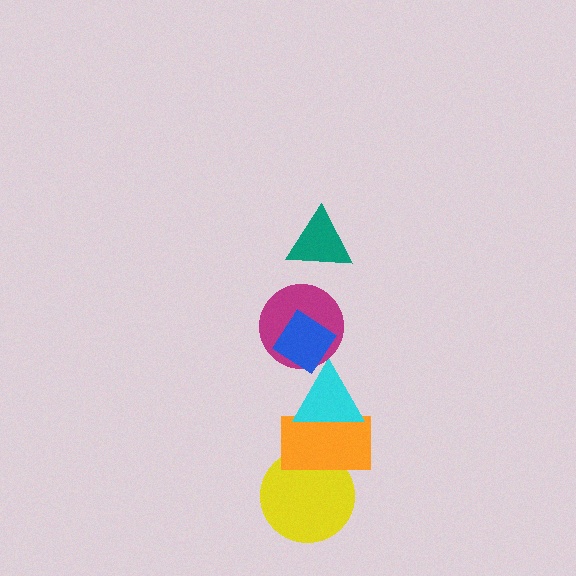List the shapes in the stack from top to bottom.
From top to bottom: the teal triangle, the blue diamond, the magenta circle, the cyan triangle, the orange rectangle, the yellow circle.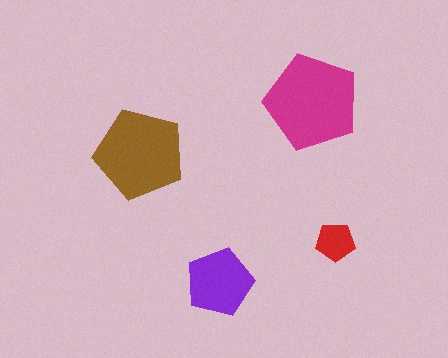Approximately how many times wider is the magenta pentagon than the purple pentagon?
About 1.5 times wider.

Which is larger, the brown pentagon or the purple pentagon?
The brown one.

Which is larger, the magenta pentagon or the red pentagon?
The magenta one.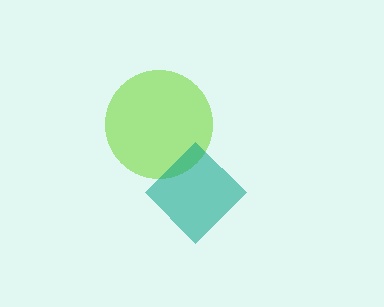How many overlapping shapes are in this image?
There are 2 overlapping shapes in the image.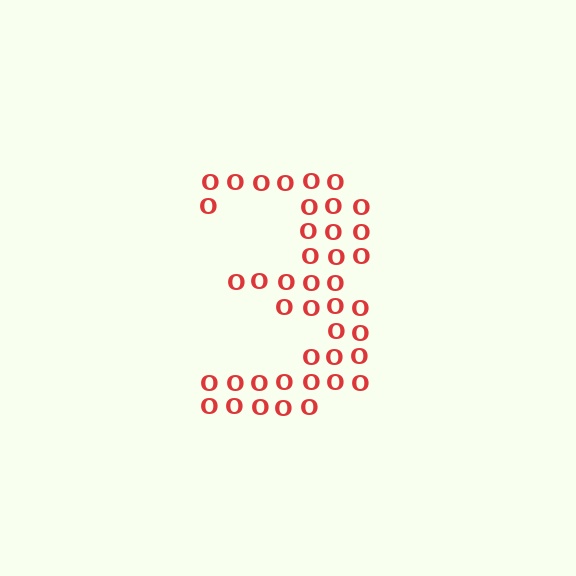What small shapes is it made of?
It is made of small letter O's.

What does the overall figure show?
The overall figure shows the digit 3.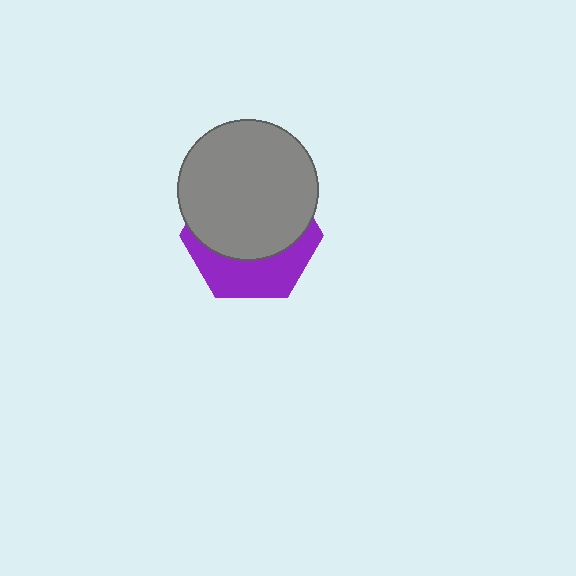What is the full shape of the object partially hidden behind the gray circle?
The partially hidden object is a purple hexagon.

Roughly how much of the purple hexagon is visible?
A small part of it is visible (roughly 38%).